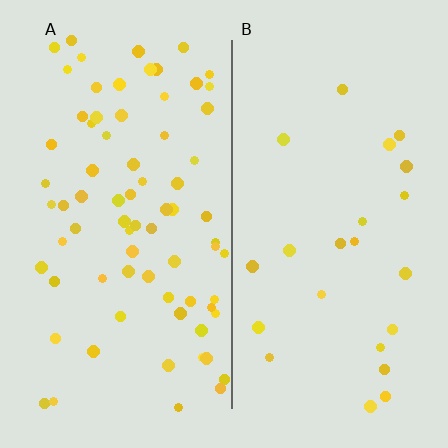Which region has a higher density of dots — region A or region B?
A (the left).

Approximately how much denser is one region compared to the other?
Approximately 3.2× — region A over region B.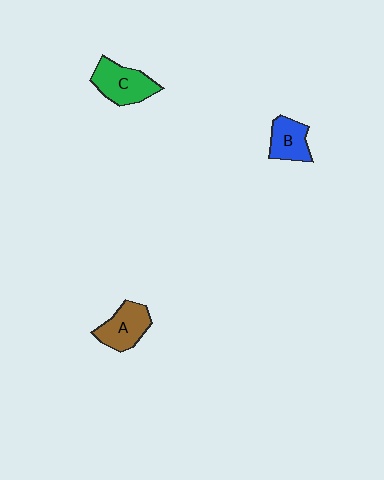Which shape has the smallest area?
Shape B (blue).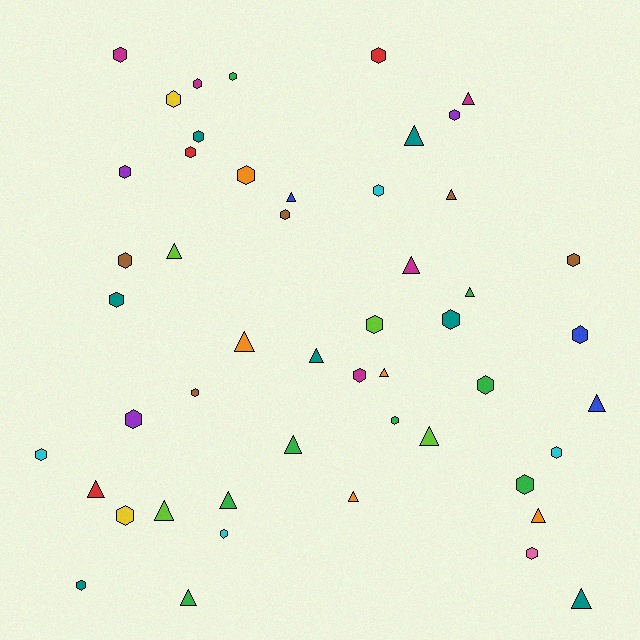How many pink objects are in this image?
There is 1 pink object.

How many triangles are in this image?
There are 20 triangles.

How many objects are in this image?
There are 50 objects.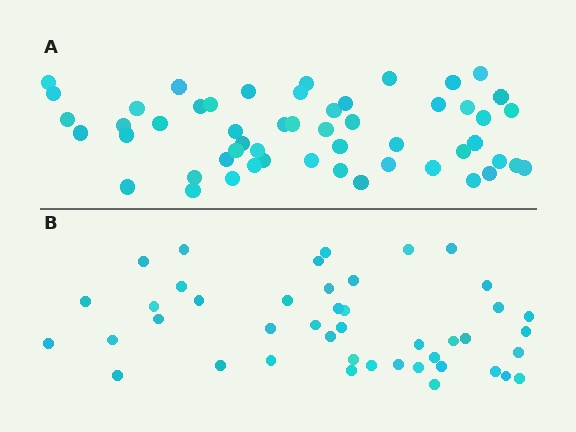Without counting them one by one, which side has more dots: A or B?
Region A (the top region) has more dots.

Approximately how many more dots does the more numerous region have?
Region A has roughly 8 or so more dots than region B.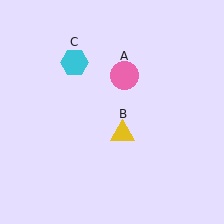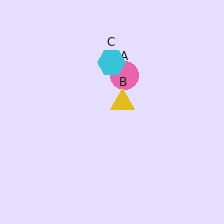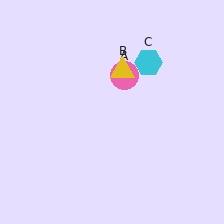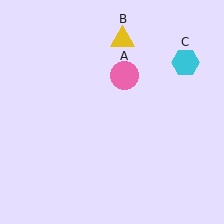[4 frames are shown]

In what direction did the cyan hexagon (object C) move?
The cyan hexagon (object C) moved right.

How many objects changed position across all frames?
2 objects changed position: yellow triangle (object B), cyan hexagon (object C).